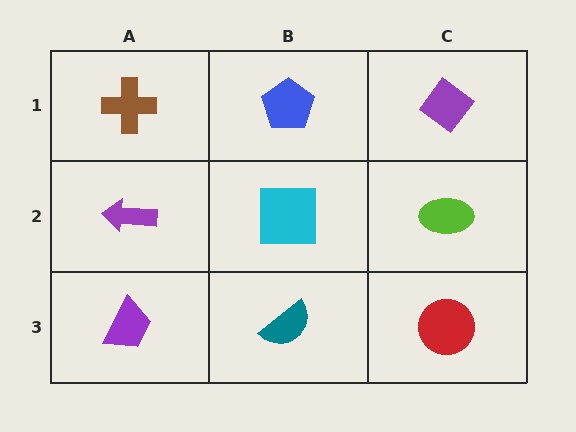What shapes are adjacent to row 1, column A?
A purple arrow (row 2, column A), a blue pentagon (row 1, column B).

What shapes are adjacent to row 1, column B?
A cyan square (row 2, column B), a brown cross (row 1, column A), a purple diamond (row 1, column C).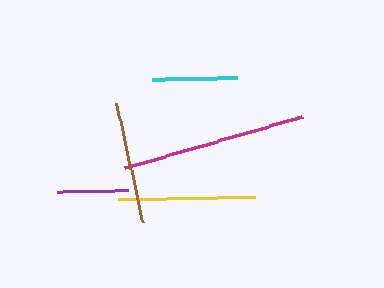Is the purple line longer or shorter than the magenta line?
The magenta line is longer than the purple line.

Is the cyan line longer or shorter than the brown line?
The brown line is longer than the cyan line.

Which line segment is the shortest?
The purple line is the shortest at approximately 71 pixels.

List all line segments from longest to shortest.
From longest to shortest: magenta, yellow, brown, cyan, purple.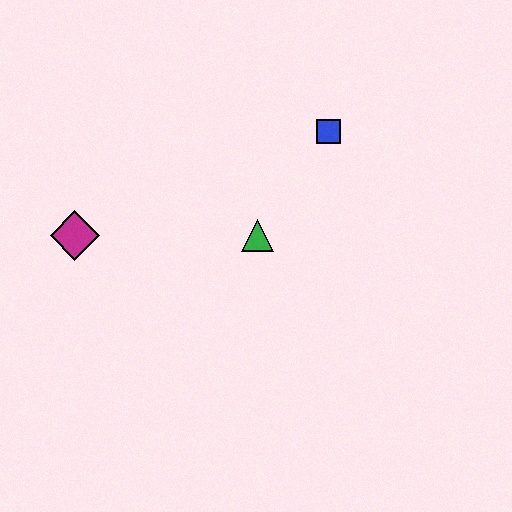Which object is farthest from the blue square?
The magenta diamond is farthest from the blue square.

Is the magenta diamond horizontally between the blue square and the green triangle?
No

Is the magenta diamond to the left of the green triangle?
Yes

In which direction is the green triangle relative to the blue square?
The green triangle is below the blue square.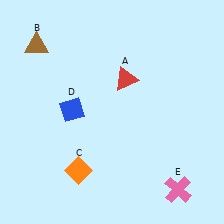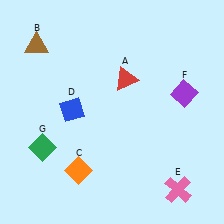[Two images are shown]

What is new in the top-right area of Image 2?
A purple diamond (F) was added in the top-right area of Image 2.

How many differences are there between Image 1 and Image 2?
There are 2 differences between the two images.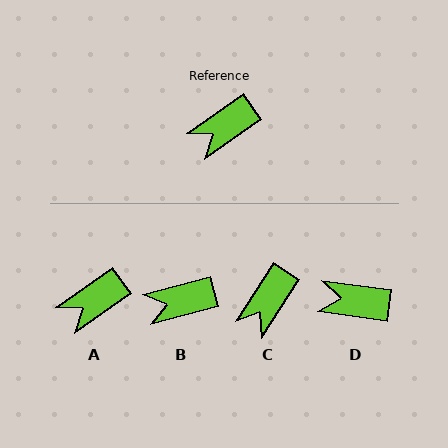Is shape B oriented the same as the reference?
No, it is off by about 21 degrees.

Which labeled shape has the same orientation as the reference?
A.